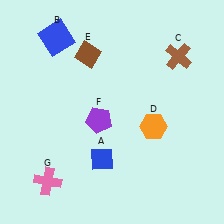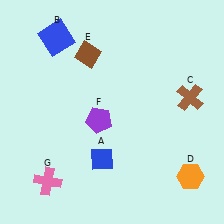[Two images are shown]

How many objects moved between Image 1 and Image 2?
2 objects moved between the two images.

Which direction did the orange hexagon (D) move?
The orange hexagon (D) moved down.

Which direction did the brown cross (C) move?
The brown cross (C) moved down.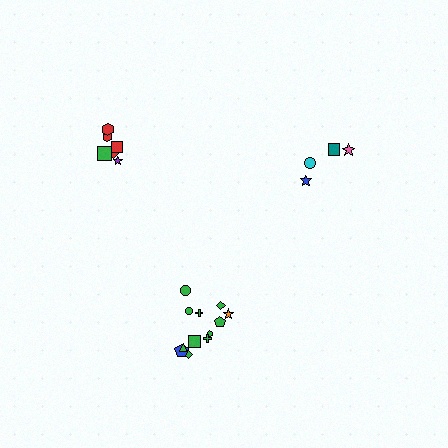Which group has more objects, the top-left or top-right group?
The top-left group.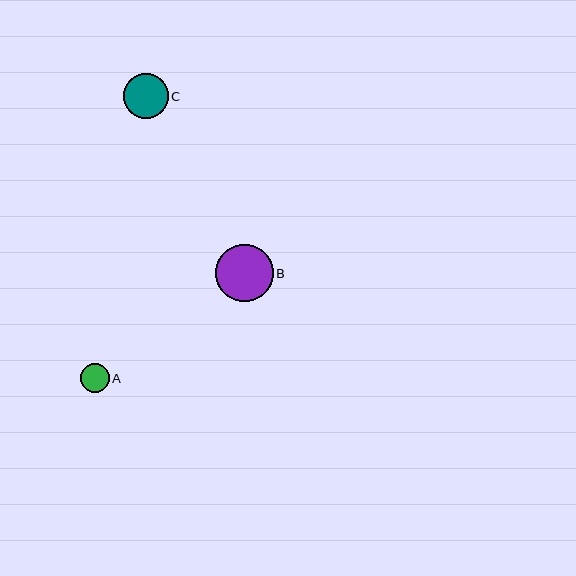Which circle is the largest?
Circle B is the largest with a size of approximately 57 pixels.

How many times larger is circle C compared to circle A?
Circle C is approximately 1.5 times the size of circle A.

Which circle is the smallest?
Circle A is the smallest with a size of approximately 29 pixels.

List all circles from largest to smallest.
From largest to smallest: B, C, A.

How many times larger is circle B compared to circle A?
Circle B is approximately 2.0 times the size of circle A.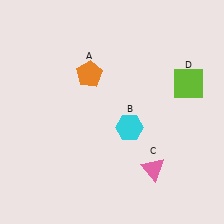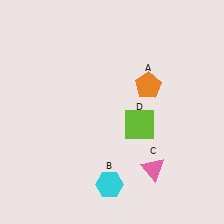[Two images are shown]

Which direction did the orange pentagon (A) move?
The orange pentagon (A) moved right.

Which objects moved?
The objects that moved are: the orange pentagon (A), the cyan hexagon (B), the lime square (D).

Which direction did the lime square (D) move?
The lime square (D) moved left.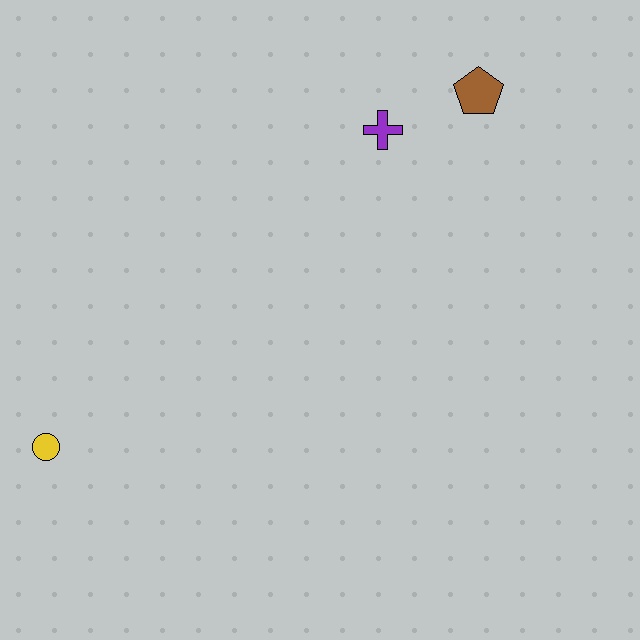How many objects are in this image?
There are 3 objects.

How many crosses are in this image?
There is 1 cross.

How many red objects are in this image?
There are no red objects.